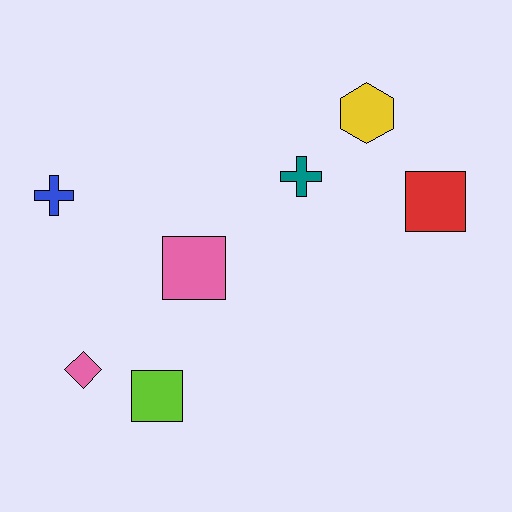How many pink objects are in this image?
There are 2 pink objects.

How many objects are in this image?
There are 7 objects.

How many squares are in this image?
There are 3 squares.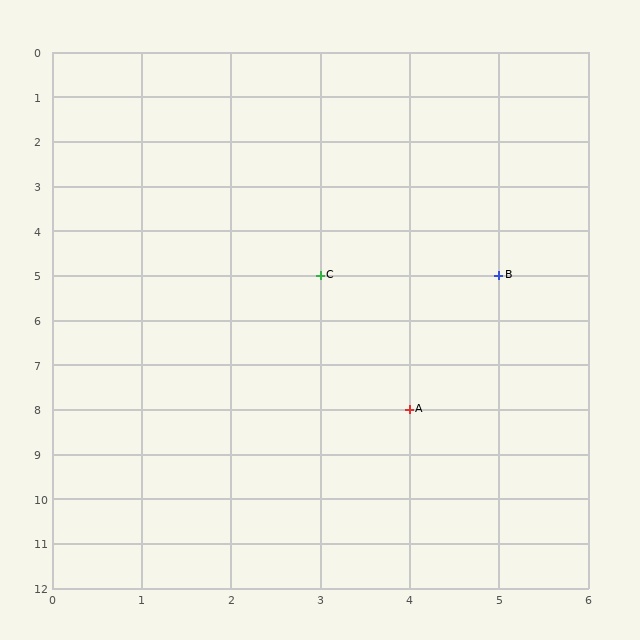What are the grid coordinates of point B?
Point B is at grid coordinates (5, 5).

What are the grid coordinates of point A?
Point A is at grid coordinates (4, 8).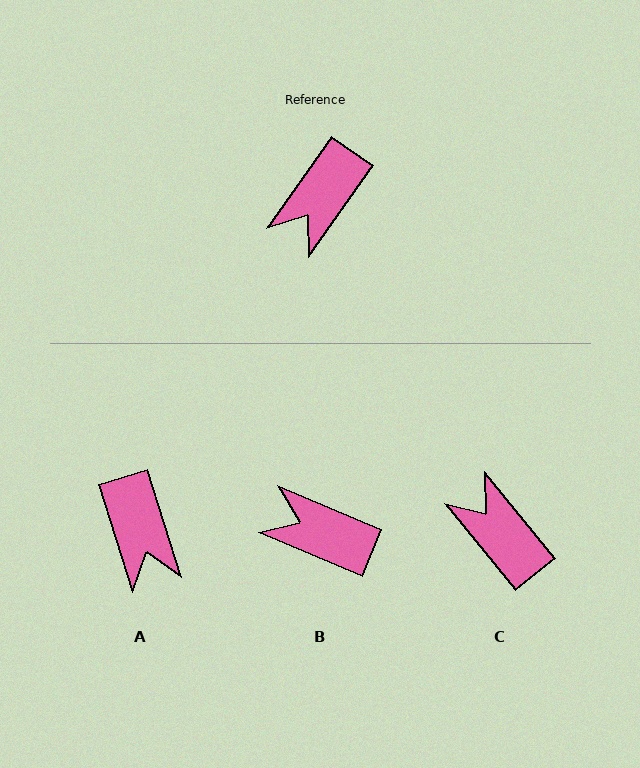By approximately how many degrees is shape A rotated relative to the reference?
Approximately 52 degrees counter-clockwise.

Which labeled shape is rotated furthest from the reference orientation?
C, about 106 degrees away.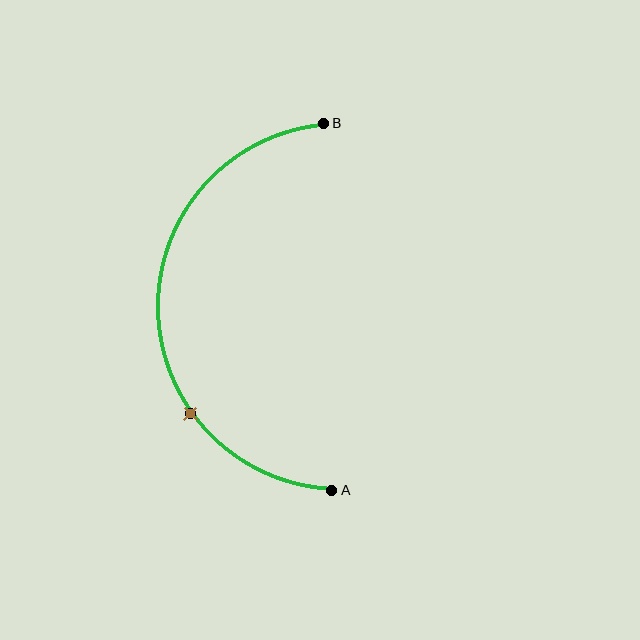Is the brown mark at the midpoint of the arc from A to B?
No. The brown mark lies on the arc but is closer to endpoint A. The arc midpoint would be at the point on the curve equidistant along the arc from both A and B.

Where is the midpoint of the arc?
The arc midpoint is the point on the curve farthest from the straight line joining A and B. It sits to the left of that line.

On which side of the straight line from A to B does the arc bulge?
The arc bulges to the left of the straight line connecting A and B.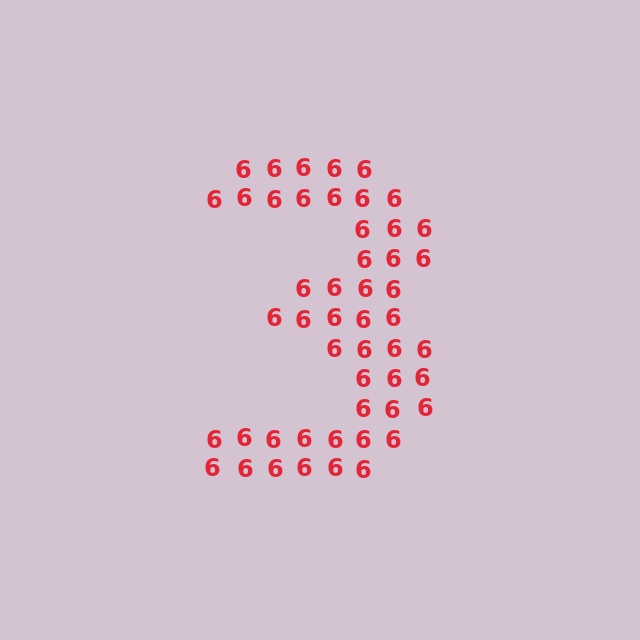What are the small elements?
The small elements are digit 6's.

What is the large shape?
The large shape is the digit 3.